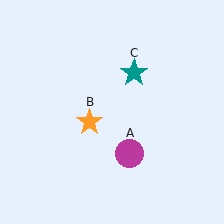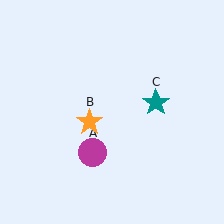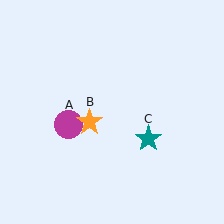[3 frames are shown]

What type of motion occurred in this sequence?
The magenta circle (object A), teal star (object C) rotated clockwise around the center of the scene.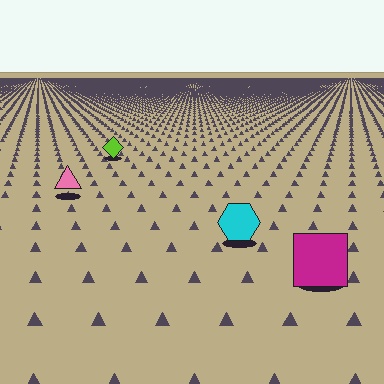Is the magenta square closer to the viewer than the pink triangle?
Yes. The magenta square is closer — you can tell from the texture gradient: the ground texture is coarser near it.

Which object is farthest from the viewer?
The lime diamond is farthest from the viewer. It appears smaller and the ground texture around it is denser.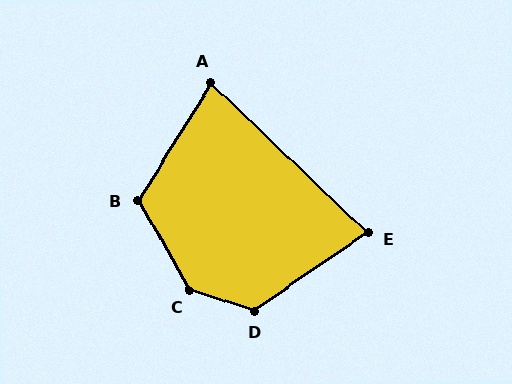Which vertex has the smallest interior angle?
A, at approximately 78 degrees.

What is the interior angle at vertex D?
Approximately 128 degrees (obtuse).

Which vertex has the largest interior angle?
C, at approximately 137 degrees.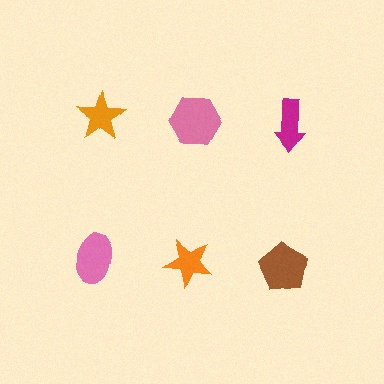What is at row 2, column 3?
A brown pentagon.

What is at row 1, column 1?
An orange star.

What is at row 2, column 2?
An orange star.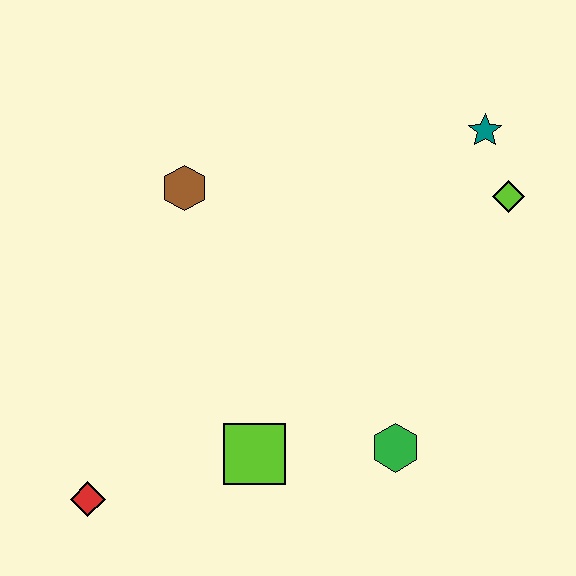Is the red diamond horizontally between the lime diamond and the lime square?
No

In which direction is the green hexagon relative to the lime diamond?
The green hexagon is below the lime diamond.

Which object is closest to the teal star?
The lime diamond is closest to the teal star.